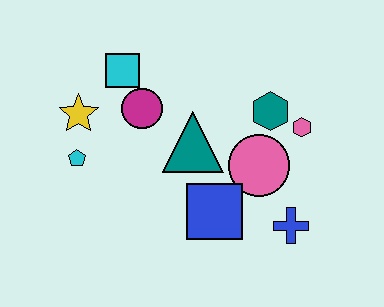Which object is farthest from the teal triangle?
The blue cross is farthest from the teal triangle.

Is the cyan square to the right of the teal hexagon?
No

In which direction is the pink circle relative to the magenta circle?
The pink circle is to the right of the magenta circle.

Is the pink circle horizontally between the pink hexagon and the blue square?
Yes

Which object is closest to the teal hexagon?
The pink hexagon is closest to the teal hexagon.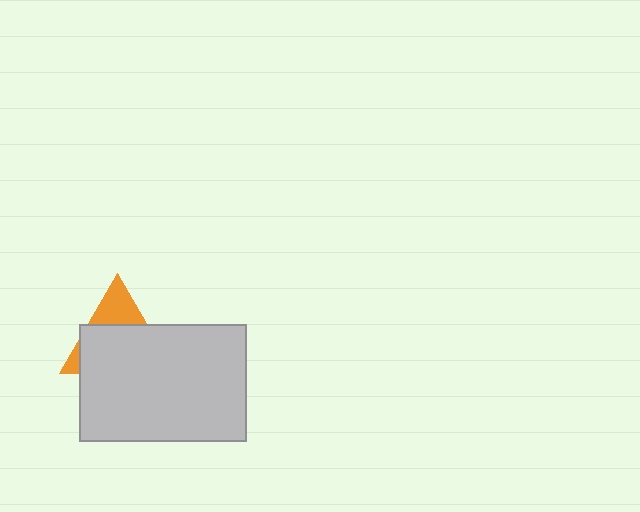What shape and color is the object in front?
The object in front is a light gray rectangle.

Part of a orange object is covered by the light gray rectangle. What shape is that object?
It is a triangle.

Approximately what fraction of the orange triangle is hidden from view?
Roughly 69% of the orange triangle is hidden behind the light gray rectangle.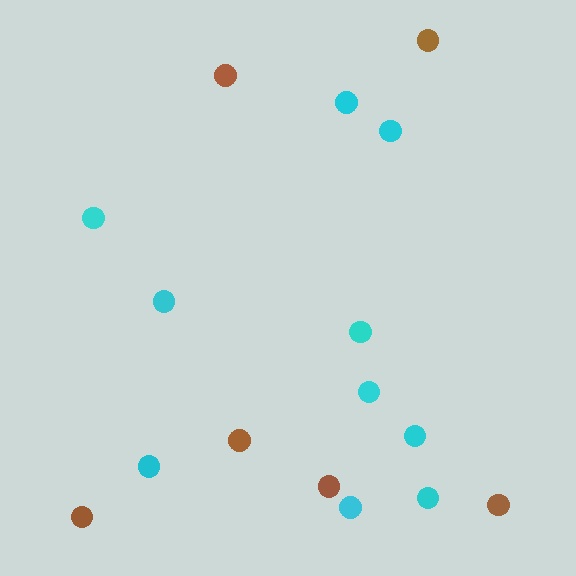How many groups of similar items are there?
There are 2 groups: one group of cyan circles (10) and one group of brown circles (6).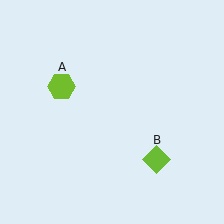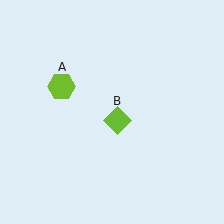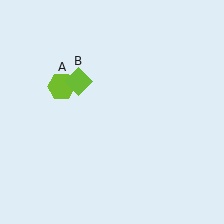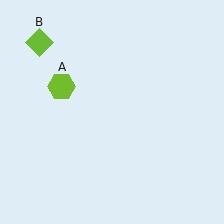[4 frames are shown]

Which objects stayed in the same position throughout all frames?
Lime hexagon (object A) remained stationary.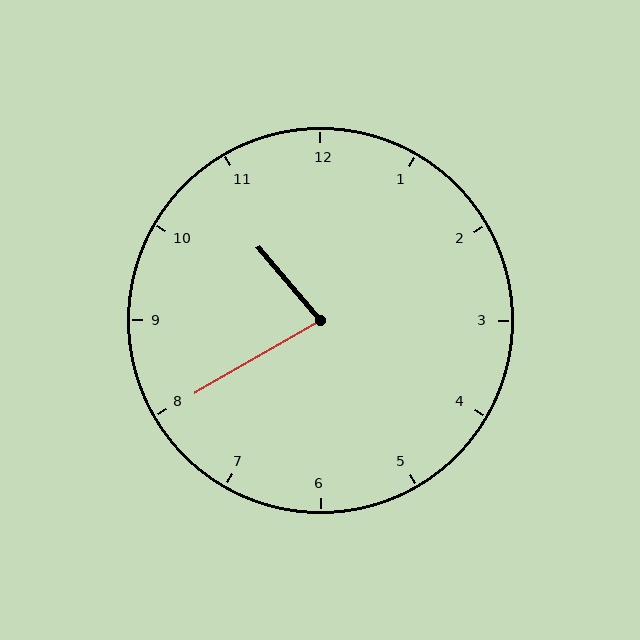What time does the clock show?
10:40.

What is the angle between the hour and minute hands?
Approximately 80 degrees.